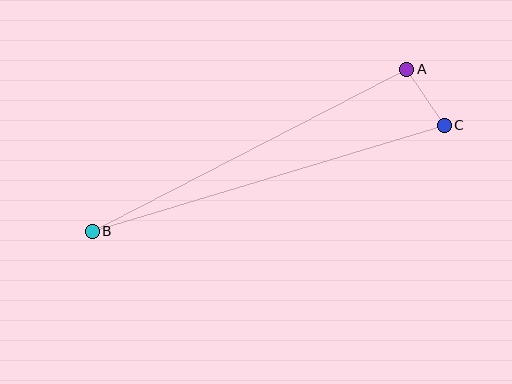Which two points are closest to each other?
Points A and C are closest to each other.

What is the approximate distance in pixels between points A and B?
The distance between A and B is approximately 354 pixels.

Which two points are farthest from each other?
Points B and C are farthest from each other.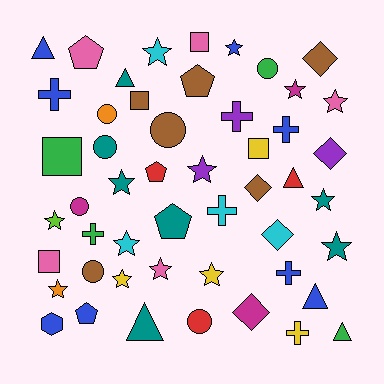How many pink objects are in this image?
There are 5 pink objects.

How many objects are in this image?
There are 50 objects.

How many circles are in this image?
There are 7 circles.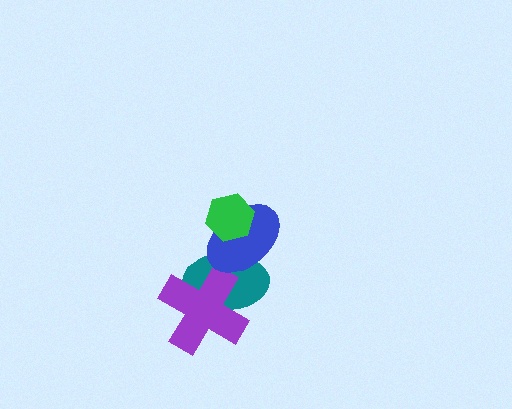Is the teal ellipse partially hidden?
Yes, it is partially covered by another shape.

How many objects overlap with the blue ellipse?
2 objects overlap with the blue ellipse.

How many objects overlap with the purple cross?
1 object overlaps with the purple cross.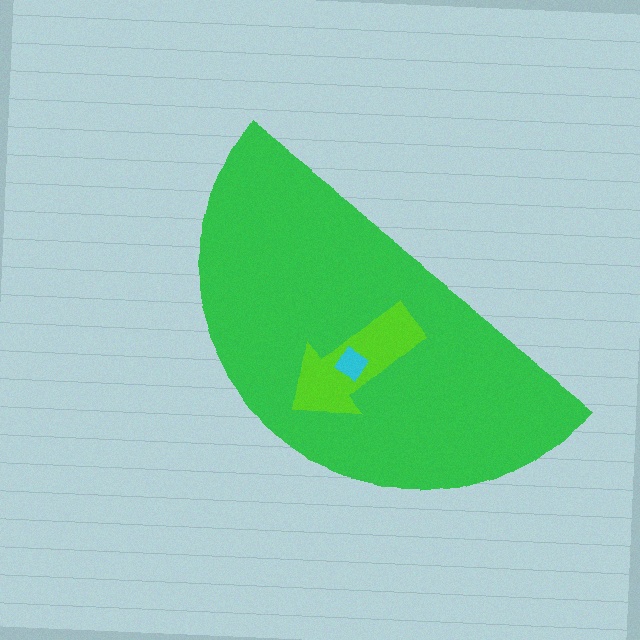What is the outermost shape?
The green semicircle.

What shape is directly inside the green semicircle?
The lime arrow.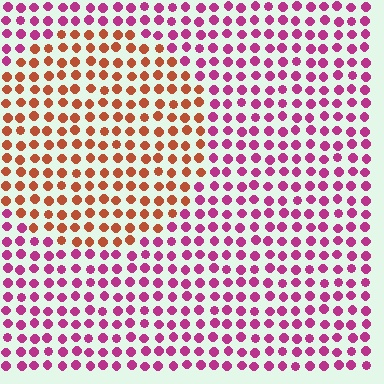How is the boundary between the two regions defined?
The boundary is defined purely by a slight shift in hue (about 53 degrees). Spacing, size, and orientation are identical on both sides.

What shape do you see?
I see a circle.